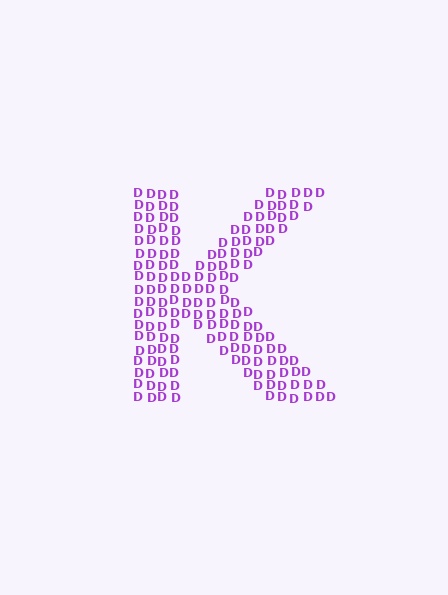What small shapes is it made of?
It is made of small letter D's.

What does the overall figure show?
The overall figure shows the letter K.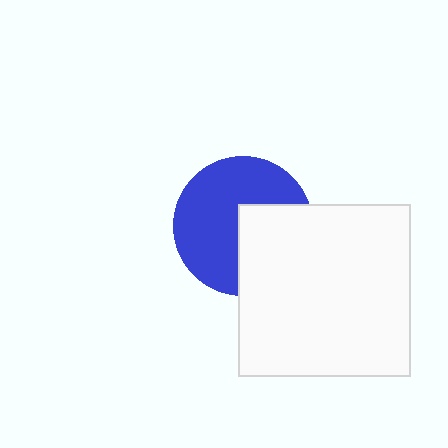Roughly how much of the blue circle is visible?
About half of it is visible (roughly 62%).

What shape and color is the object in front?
The object in front is a white square.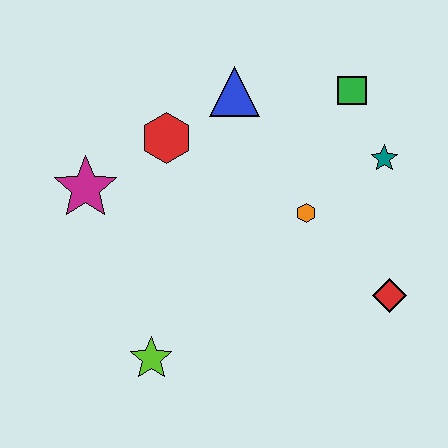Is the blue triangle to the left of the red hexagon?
No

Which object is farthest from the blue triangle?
The lime star is farthest from the blue triangle.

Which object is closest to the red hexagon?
The blue triangle is closest to the red hexagon.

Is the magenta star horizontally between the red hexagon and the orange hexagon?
No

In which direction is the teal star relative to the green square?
The teal star is below the green square.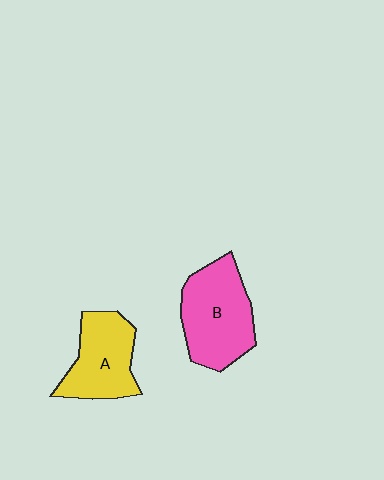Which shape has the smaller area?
Shape A (yellow).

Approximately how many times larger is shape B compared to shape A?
Approximately 1.2 times.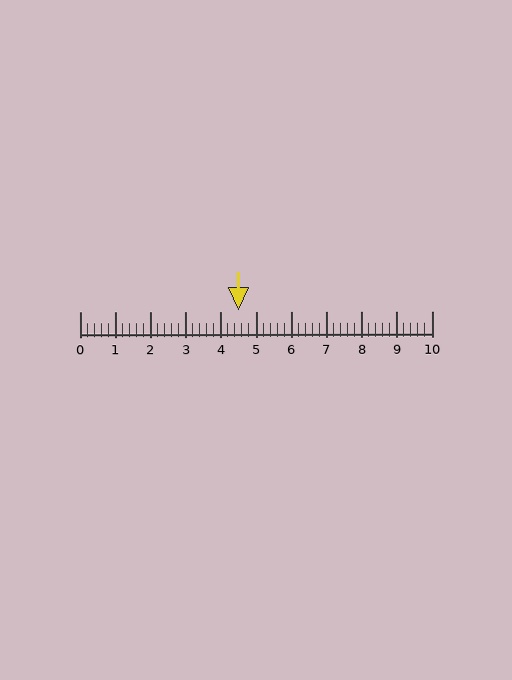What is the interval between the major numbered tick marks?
The major tick marks are spaced 1 units apart.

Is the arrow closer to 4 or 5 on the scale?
The arrow is closer to 5.